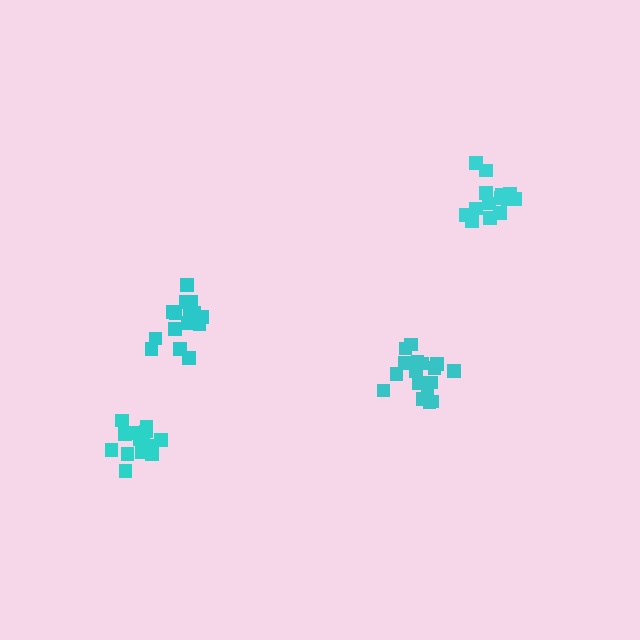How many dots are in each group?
Group 1: 16 dots, Group 2: 14 dots, Group 3: 17 dots, Group 4: 17 dots (64 total).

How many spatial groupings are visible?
There are 4 spatial groupings.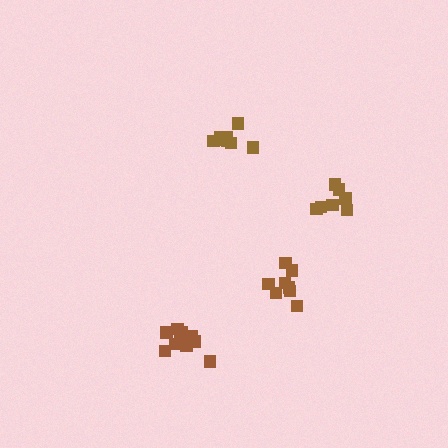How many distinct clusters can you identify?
There are 4 distinct clusters.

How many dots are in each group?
Group 1: 10 dots, Group 2: 8 dots, Group 3: 9 dots, Group 4: 8 dots (35 total).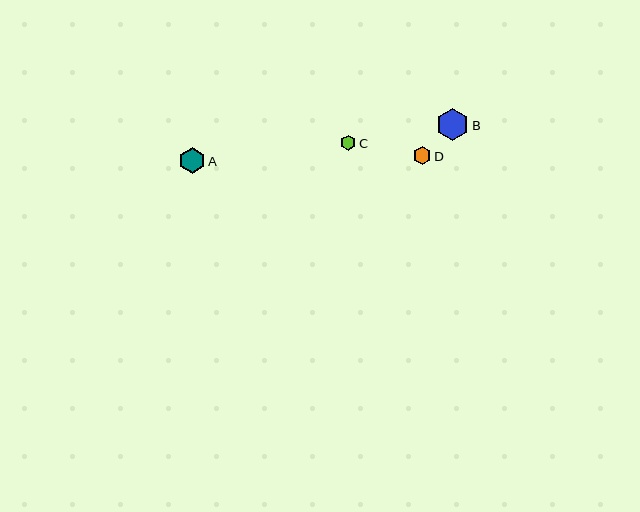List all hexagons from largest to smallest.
From largest to smallest: B, A, D, C.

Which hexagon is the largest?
Hexagon B is the largest with a size of approximately 32 pixels.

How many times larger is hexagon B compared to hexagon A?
Hexagon B is approximately 1.3 times the size of hexagon A.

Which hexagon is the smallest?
Hexagon C is the smallest with a size of approximately 15 pixels.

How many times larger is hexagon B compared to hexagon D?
Hexagon B is approximately 1.8 times the size of hexagon D.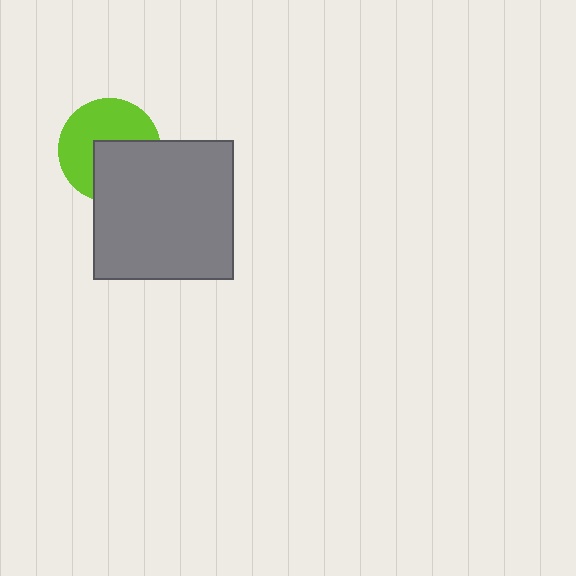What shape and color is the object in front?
The object in front is a gray square.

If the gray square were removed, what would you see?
You would see the complete lime circle.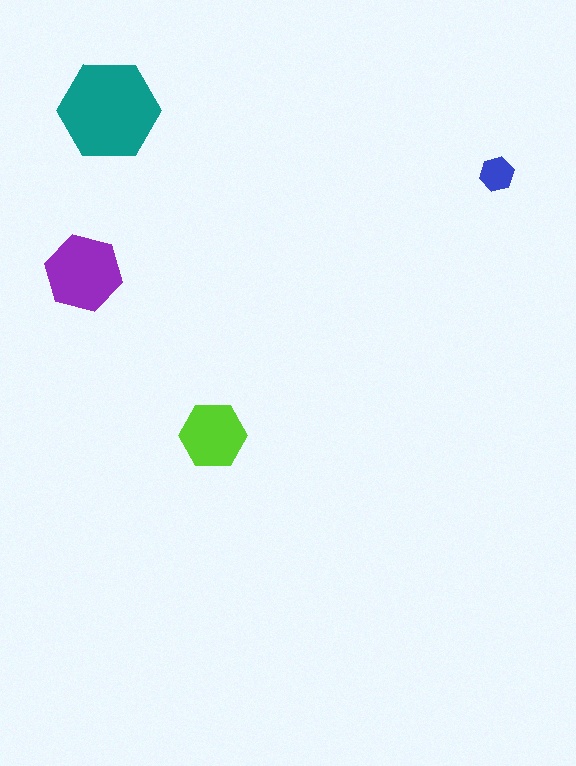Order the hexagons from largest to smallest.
the teal one, the purple one, the lime one, the blue one.